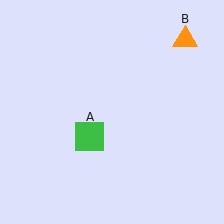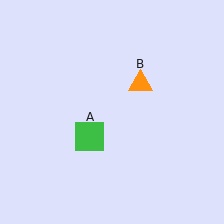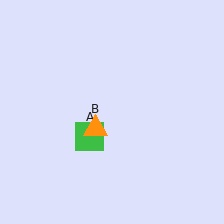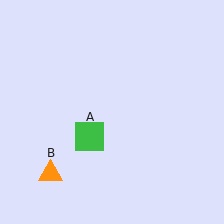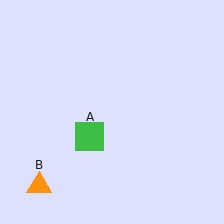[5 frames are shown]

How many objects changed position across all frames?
1 object changed position: orange triangle (object B).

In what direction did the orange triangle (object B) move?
The orange triangle (object B) moved down and to the left.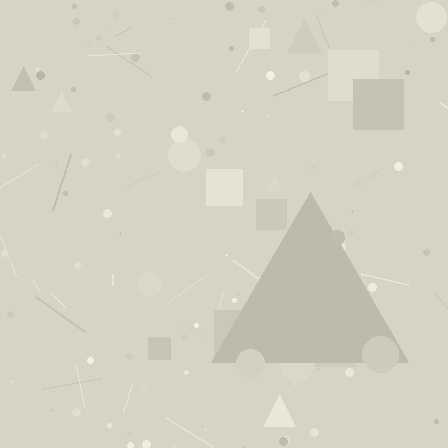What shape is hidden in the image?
A triangle is hidden in the image.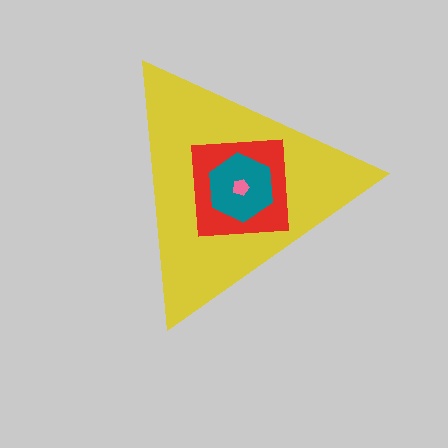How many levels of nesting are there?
4.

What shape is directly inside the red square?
The teal hexagon.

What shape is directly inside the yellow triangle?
The red square.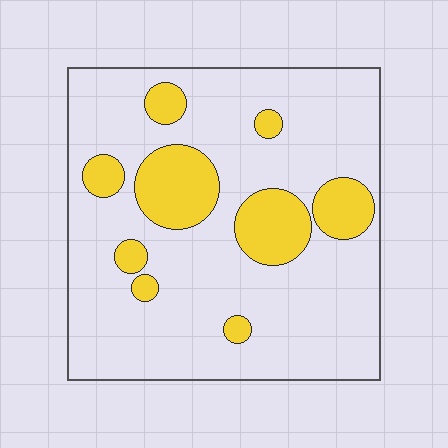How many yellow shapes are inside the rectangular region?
9.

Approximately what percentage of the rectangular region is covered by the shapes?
Approximately 20%.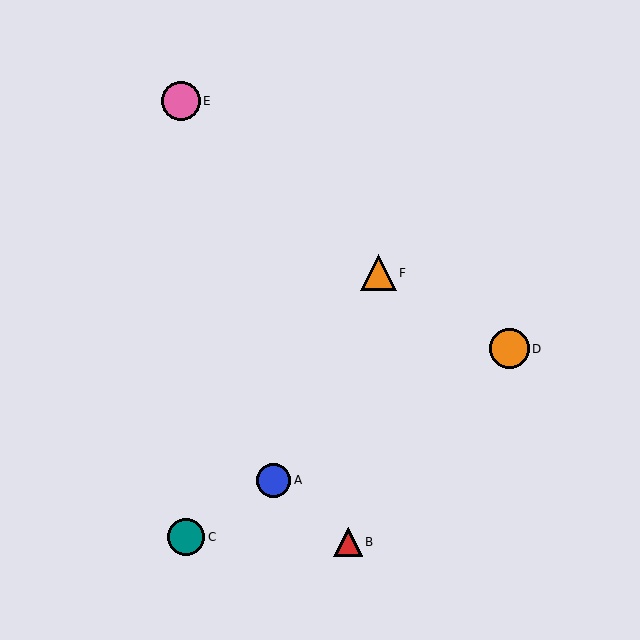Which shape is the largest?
The orange circle (labeled D) is the largest.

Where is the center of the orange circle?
The center of the orange circle is at (509, 349).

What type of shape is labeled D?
Shape D is an orange circle.